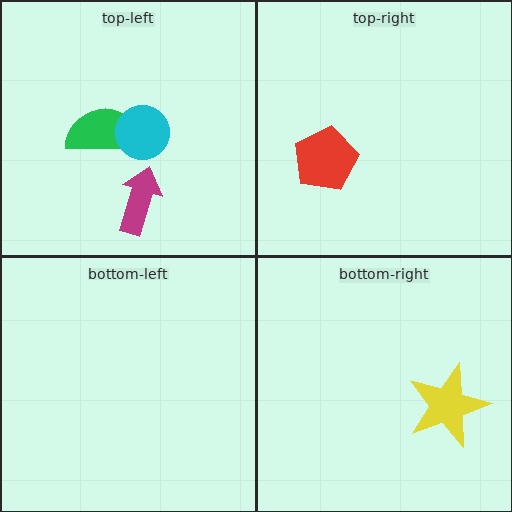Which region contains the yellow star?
The bottom-right region.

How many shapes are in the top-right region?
1.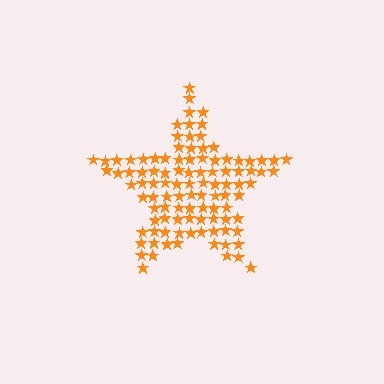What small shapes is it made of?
It is made of small stars.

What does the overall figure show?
The overall figure shows a star.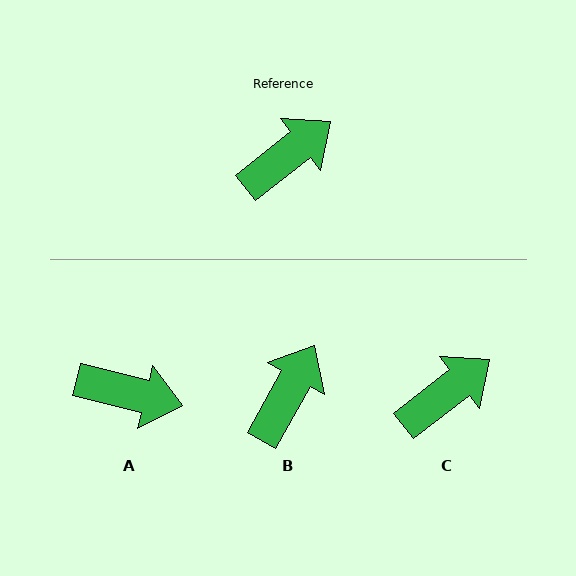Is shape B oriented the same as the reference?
No, it is off by about 23 degrees.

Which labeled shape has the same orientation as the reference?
C.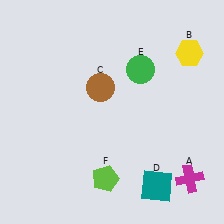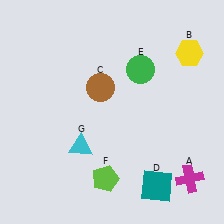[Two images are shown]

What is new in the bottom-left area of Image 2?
A cyan triangle (G) was added in the bottom-left area of Image 2.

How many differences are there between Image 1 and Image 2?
There is 1 difference between the two images.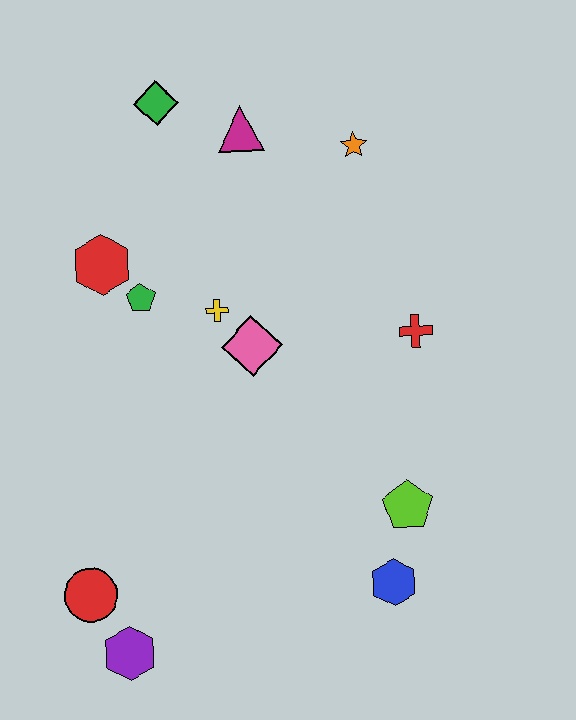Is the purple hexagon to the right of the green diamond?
No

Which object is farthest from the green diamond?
The purple hexagon is farthest from the green diamond.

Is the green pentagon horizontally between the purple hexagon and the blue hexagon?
Yes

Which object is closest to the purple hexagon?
The red circle is closest to the purple hexagon.